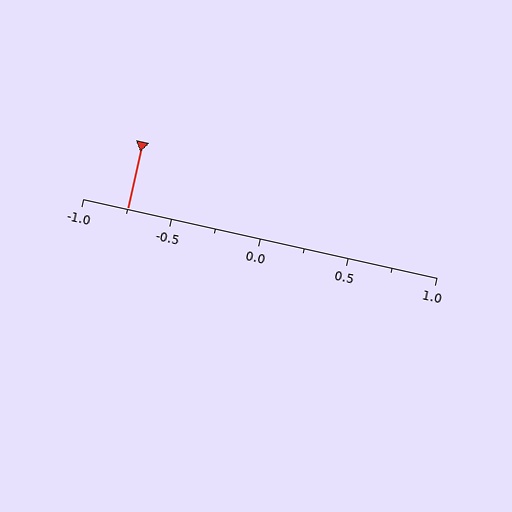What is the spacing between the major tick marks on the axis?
The major ticks are spaced 0.5 apart.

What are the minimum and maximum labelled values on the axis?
The axis runs from -1.0 to 1.0.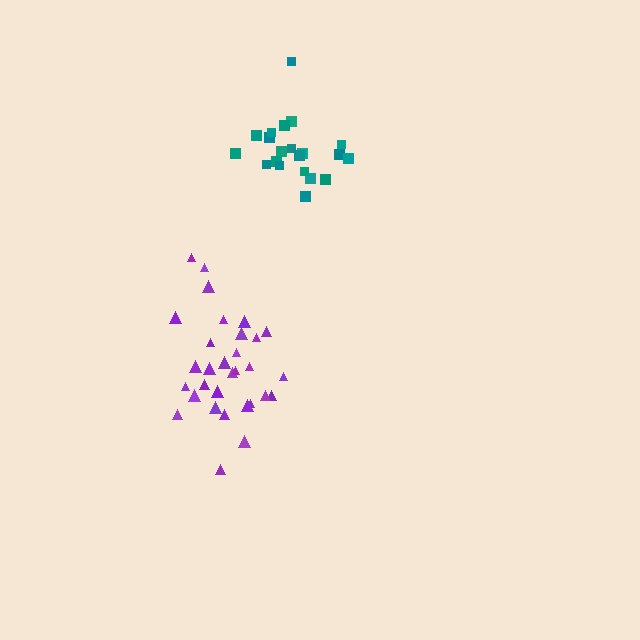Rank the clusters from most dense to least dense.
teal, purple.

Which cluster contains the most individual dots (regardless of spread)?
Purple (31).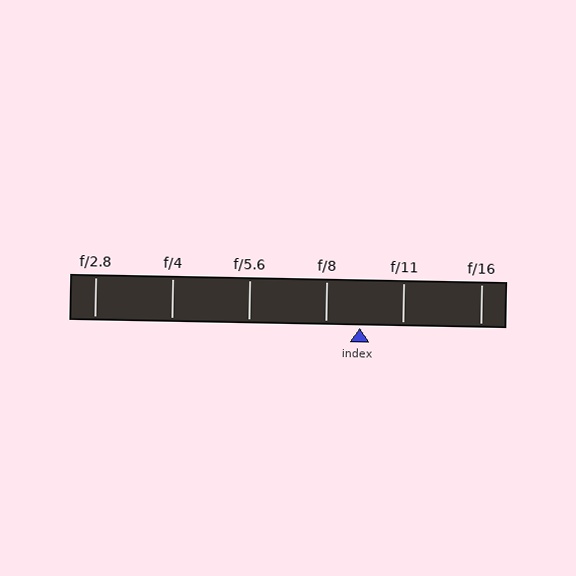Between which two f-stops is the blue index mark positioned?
The index mark is between f/8 and f/11.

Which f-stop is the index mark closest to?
The index mark is closest to f/8.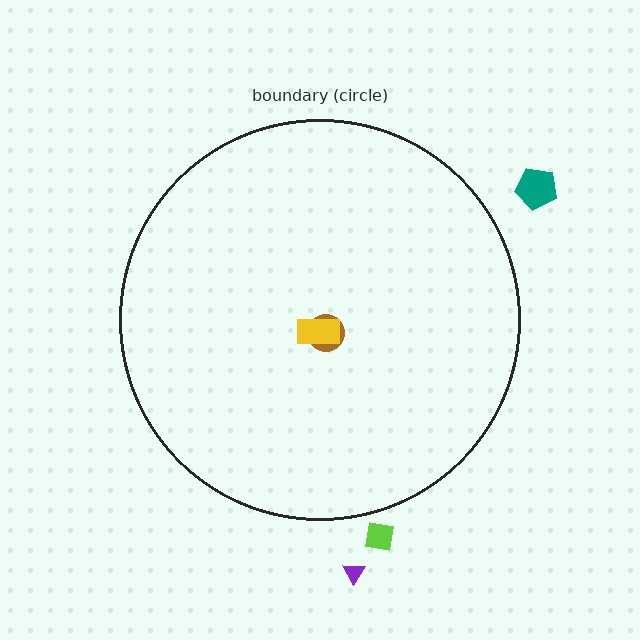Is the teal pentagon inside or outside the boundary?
Outside.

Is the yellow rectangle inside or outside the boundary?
Inside.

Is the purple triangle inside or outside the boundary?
Outside.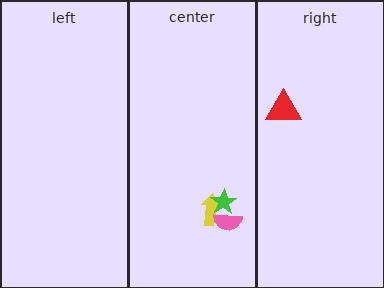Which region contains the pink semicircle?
The center region.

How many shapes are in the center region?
3.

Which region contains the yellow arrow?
The center region.